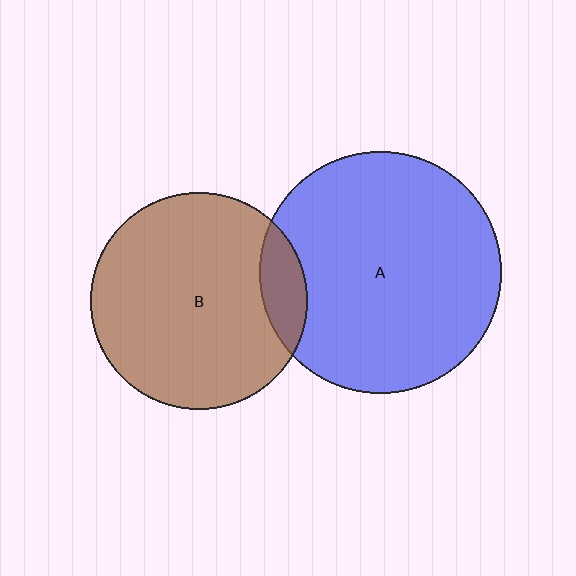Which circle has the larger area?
Circle A (blue).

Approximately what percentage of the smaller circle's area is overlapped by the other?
Approximately 10%.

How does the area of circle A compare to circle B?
Approximately 1.2 times.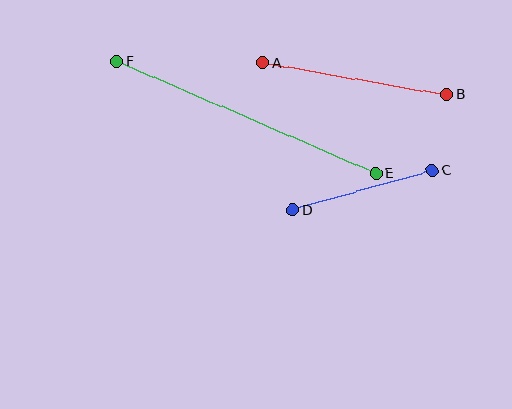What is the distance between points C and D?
The distance is approximately 145 pixels.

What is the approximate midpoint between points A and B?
The midpoint is at approximately (355, 78) pixels.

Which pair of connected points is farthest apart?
Points E and F are farthest apart.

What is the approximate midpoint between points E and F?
The midpoint is at approximately (246, 117) pixels.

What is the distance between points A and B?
The distance is approximately 187 pixels.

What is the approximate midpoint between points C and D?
The midpoint is at approximately (363, 191) pixels.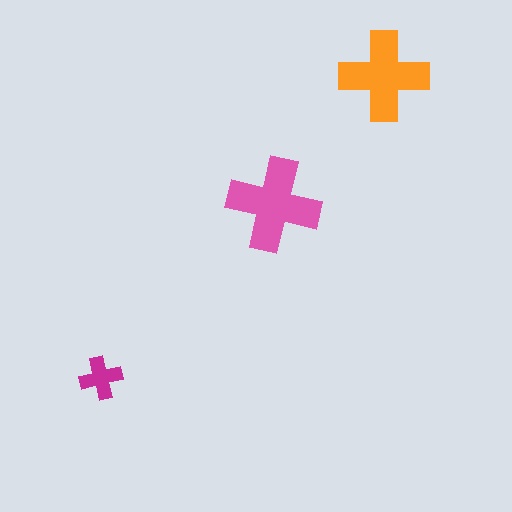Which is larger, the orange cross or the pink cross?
The pink one.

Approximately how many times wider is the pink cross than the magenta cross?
About 2 times wider.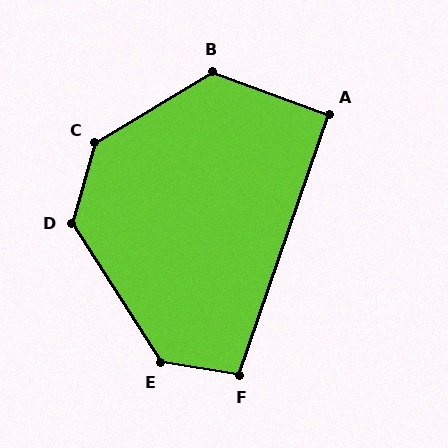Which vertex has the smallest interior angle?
A, at approximately 91 degrees.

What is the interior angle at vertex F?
Approximately 100 degrees (obtuse).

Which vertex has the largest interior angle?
C, at approximately 137 degrees.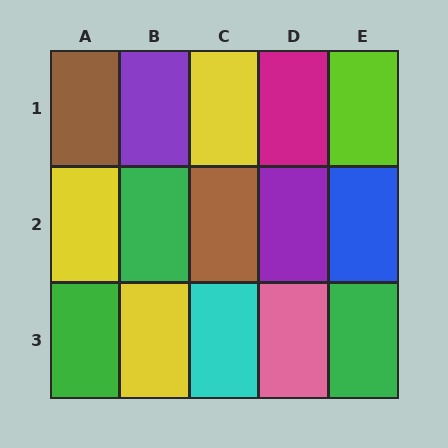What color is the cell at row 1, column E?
Lime.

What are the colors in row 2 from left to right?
Yellow, green, brown, purple, blue.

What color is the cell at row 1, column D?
Magenta.